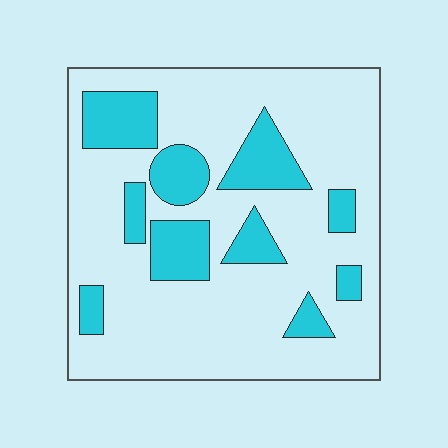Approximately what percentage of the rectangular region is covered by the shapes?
Approximately 25%.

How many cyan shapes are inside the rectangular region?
10.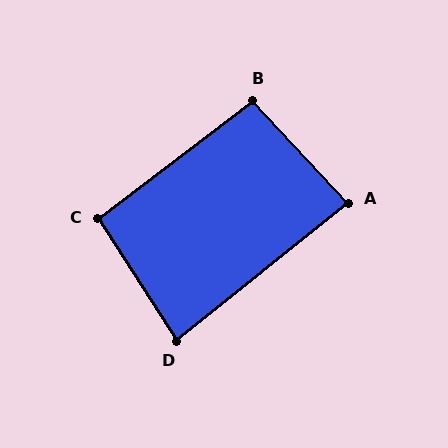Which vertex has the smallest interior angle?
D, at approximately 84 degrees.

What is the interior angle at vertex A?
Approximately 85 degrees (approximately right).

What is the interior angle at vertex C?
Approximately 95 degrees (approximately right).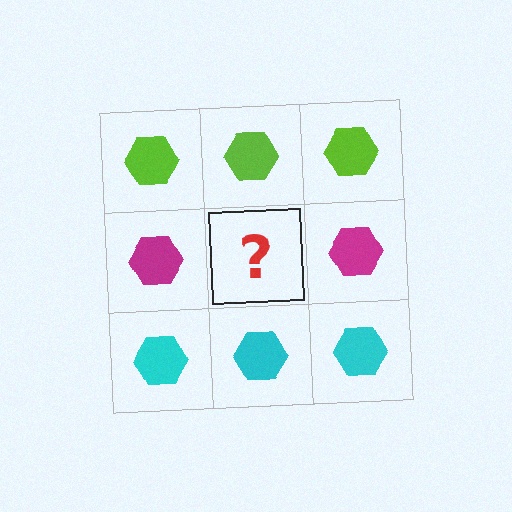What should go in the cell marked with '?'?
The missing cell should contain a magenta hexagon.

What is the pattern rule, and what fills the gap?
The rule is that each row has a consistent color. The gap should be filled with a magenta hexagon.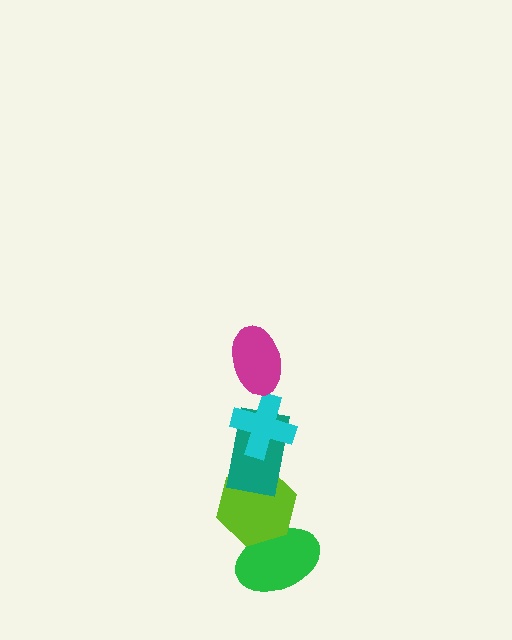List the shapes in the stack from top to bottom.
From top to bottom: the magenta ellipse, the cyan cross, the teal rectangle, the lime hexagon, the green ellipse.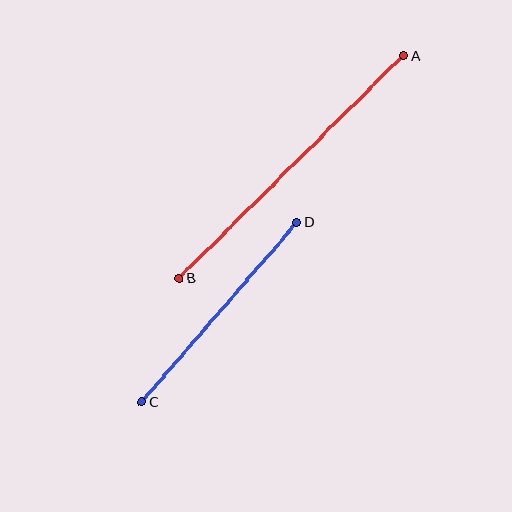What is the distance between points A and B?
The distance is approximately 316 pixels.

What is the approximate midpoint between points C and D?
The midpoint is at approximately (219, 312) pixels.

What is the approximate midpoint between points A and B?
The midpoint is at approximately (292, 167) pixels.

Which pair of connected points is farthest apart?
Points A and B are farthest apart.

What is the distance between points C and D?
The distance is approximately 237 pixels.